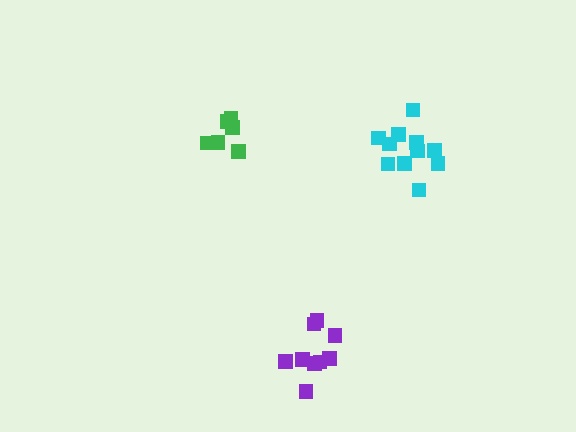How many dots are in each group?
Group 1: 6 dots, Group 2: 9 dots, Group 3: 11 dots (26 total).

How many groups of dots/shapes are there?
There are 3 groups.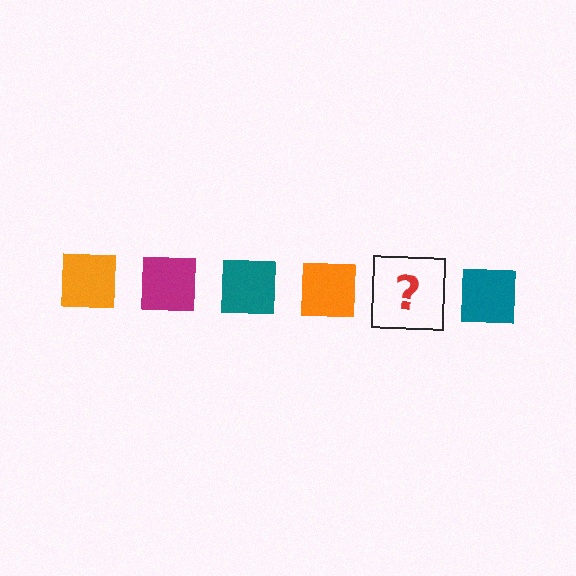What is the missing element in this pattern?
The missing element is a magenta square.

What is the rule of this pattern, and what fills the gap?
The rule is that the pattern cycles through orange, magenta, teal squares. The gap should be filled with a magenta square.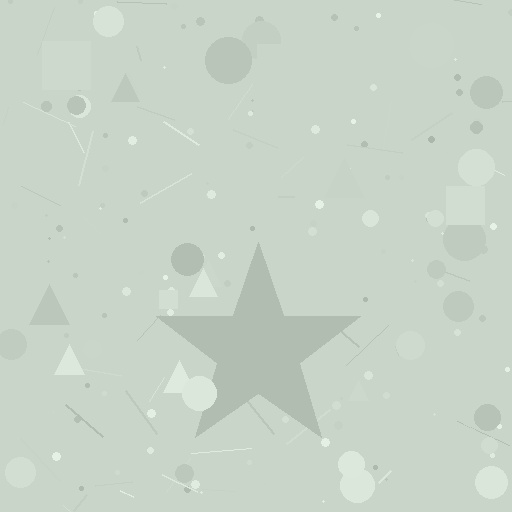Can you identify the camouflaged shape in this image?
The camouflaged shape is a star.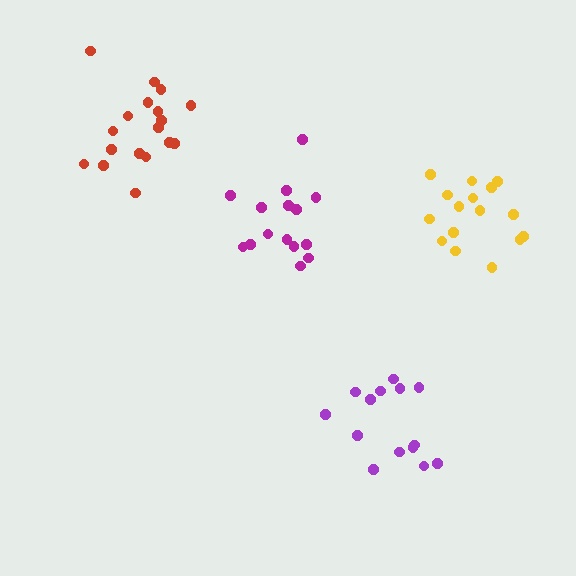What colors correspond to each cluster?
The clusters are colored: purple, yellow, magenta, red.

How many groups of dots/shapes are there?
There are 4 groups.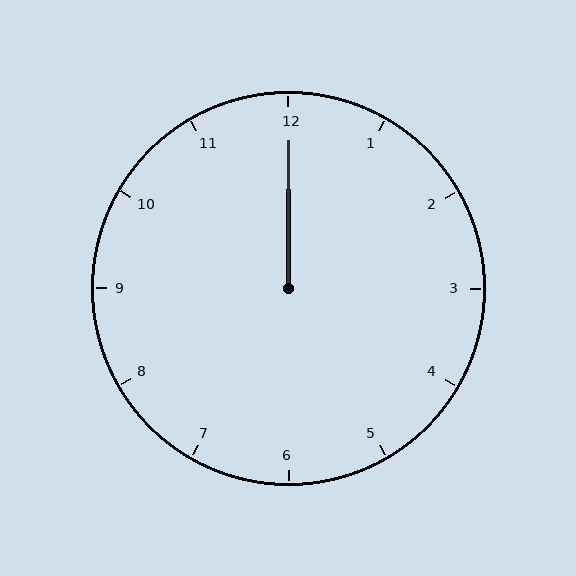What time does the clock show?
12:00.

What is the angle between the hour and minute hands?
Approximately 0 degrees.